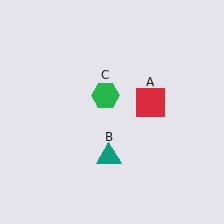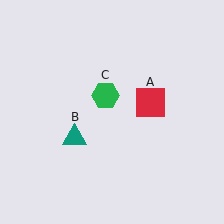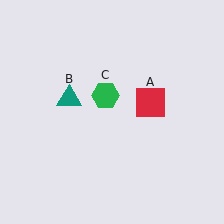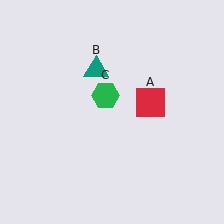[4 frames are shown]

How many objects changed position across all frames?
1 object changed position: teal triangle (object B).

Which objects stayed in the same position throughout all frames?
Red square (object A) and green hexagon (object C) remained stationary.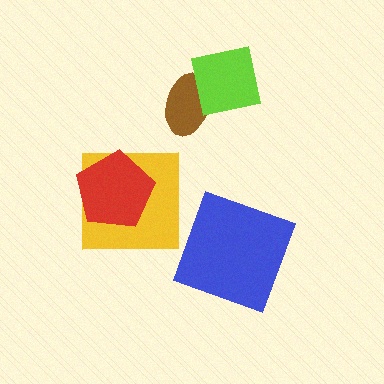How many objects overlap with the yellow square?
1 object overlaps with the yellow square.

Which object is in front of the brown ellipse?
The lime square is in front of the brown ellipse.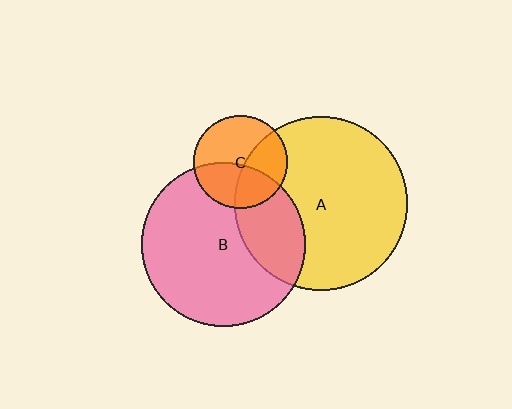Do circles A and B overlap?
Yes.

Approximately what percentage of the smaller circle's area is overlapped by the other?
Approximately 25%.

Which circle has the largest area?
Circle A (yellow).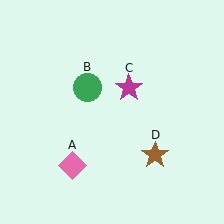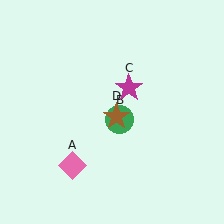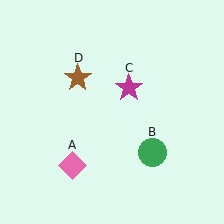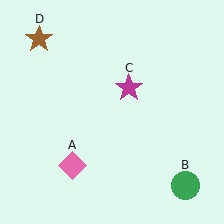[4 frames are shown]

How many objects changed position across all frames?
2 objects changed position: green circle (object B), brown star (object D).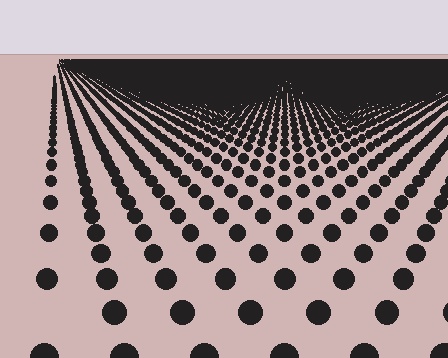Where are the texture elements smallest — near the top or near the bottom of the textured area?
Near the top.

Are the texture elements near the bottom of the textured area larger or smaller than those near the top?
Larger. Near the bottom, elements are closer to the viewer and appear at a bigger on-screen size.